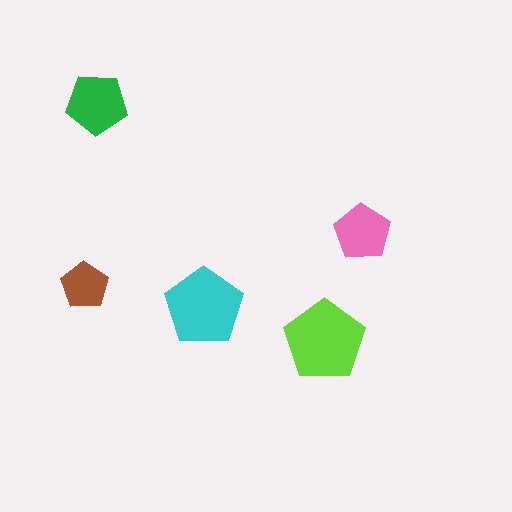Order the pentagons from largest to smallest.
the lime one, the cyan one, the green one, the pink one, the brown one.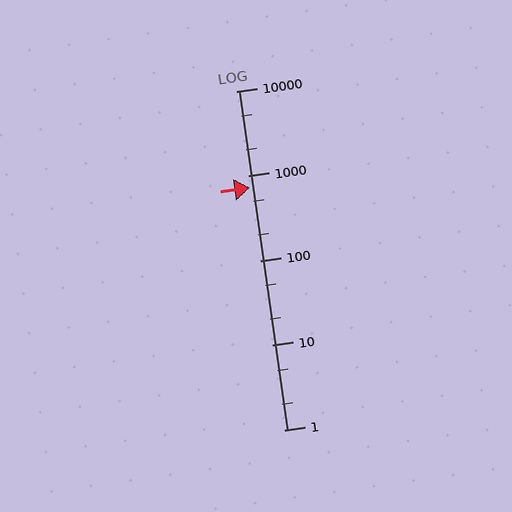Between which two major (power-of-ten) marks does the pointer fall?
The pointer is between 100 and 1000.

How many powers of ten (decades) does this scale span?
The scale spans 4 decades, from 1 to 10000.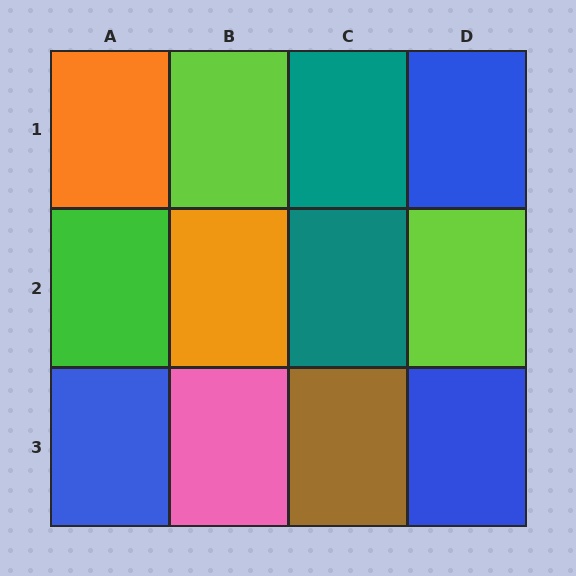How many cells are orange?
2 cells are orange.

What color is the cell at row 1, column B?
Lime.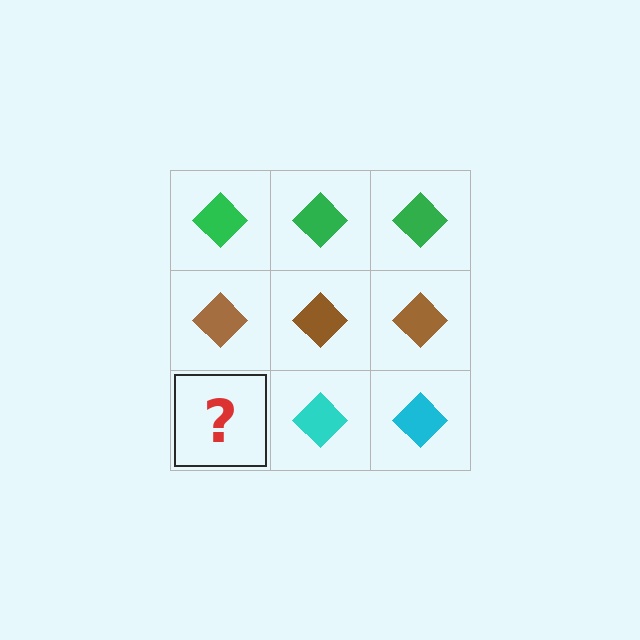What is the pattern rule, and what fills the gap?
The rule is that each row has a consistent color. The gap should be filled with a cyan diamond.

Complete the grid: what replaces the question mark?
The question mark should be replaced with a cyan diamond.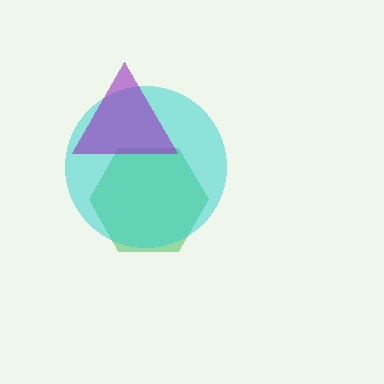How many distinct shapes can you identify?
There are 3 distinct shapes: a green hexagon, a cyan circle, a purple triangle.